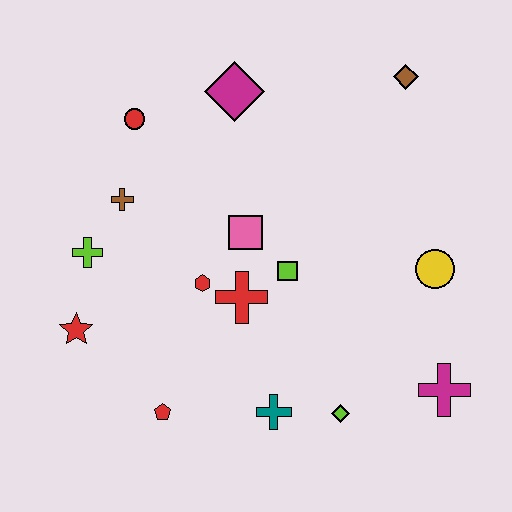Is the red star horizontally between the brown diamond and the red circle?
No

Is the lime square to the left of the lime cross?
No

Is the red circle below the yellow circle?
No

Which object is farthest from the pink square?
The magenta cross is farthest from the pink square.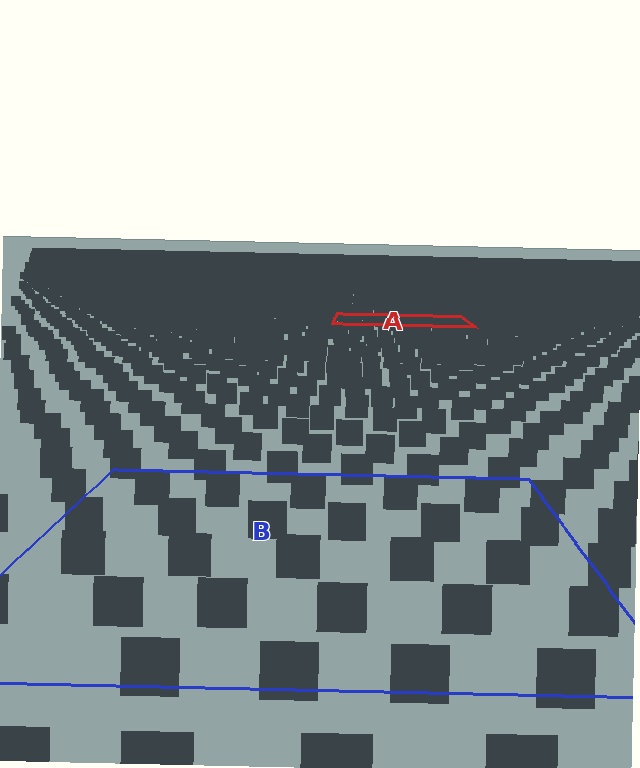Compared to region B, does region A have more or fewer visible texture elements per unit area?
Region A has more texture elements per unit area — they are packed more densely because it is farther away.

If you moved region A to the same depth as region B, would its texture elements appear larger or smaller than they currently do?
They would appear larger. At a closer depth, the same texture elements are projected at a bigger on-screen size.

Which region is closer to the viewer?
Region B is closer. The texture elements there are larger and more spread out.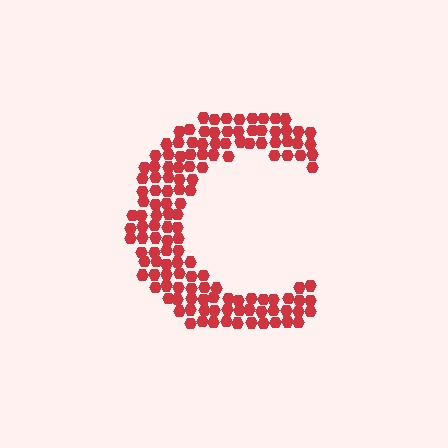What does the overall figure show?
The overall figure shows the letter C.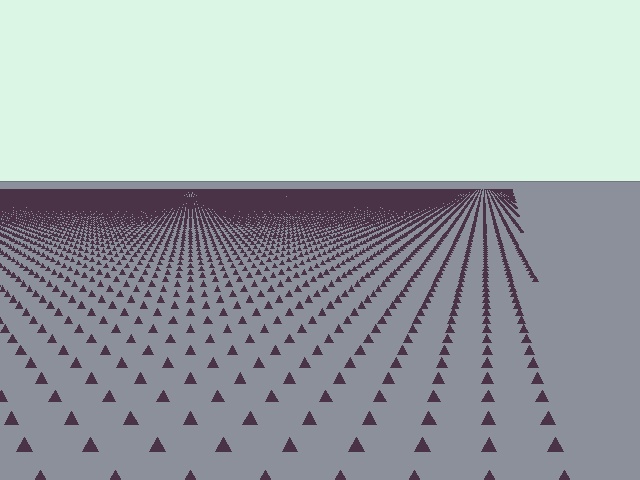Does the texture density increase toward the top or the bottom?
Density increases toward the top.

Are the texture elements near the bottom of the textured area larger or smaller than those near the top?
Larger. Near the bottom, elements are closer to the viewer and appear at a bigger on-screen size.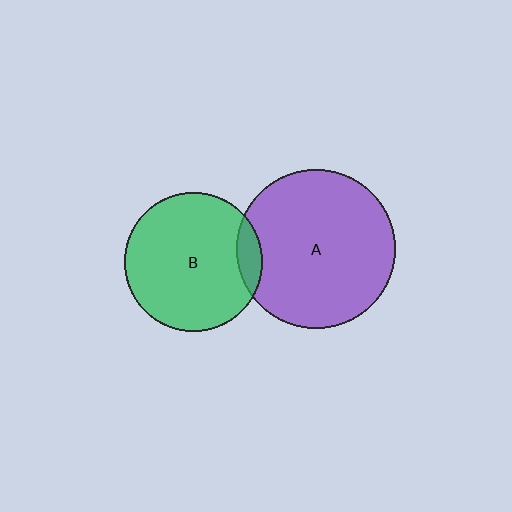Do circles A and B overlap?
Yes.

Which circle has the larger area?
Circle A (purple).